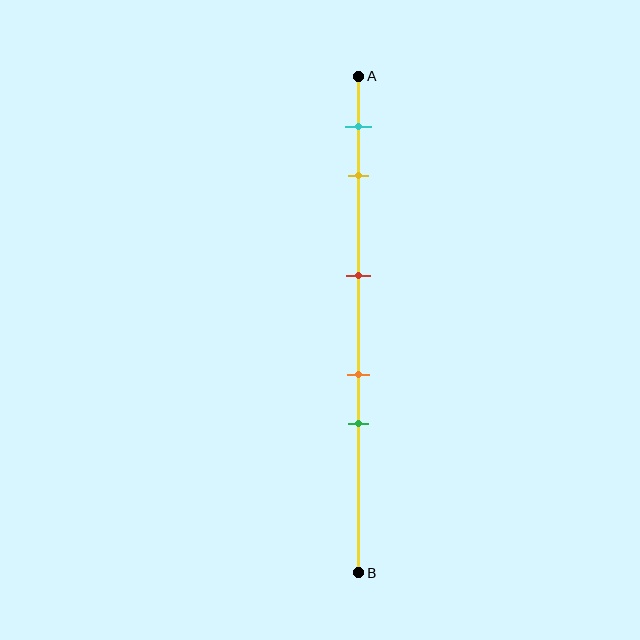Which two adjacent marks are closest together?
The orange and green marks are the closest adjacent pair.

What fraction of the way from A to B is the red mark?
The red mark is approximately 40% (0.4) of the way from A to B.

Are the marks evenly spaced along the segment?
No, the marks are not evenly spaced.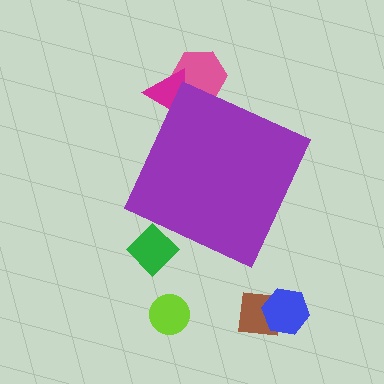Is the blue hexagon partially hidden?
No, the blue hexagon is fully visible.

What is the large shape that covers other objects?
A purple diamond.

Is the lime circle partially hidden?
No, the lime circle is fully visible.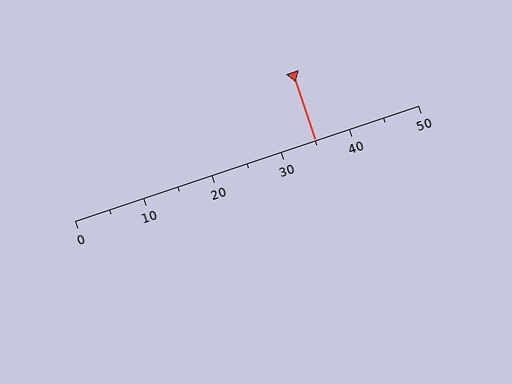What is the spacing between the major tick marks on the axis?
The major ticks are spaced 10 apart.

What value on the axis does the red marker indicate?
The marker indicates approximately 35.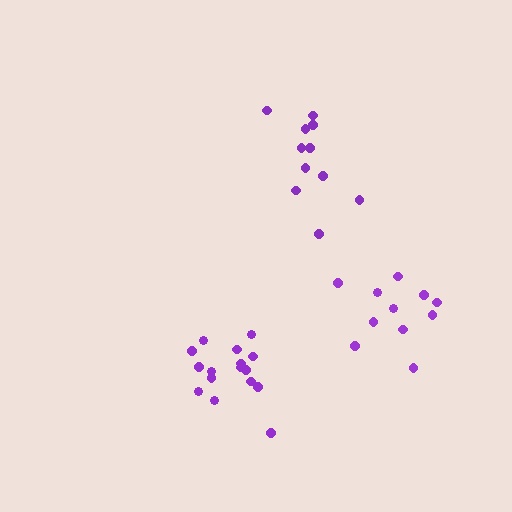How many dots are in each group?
Group 1: 11 dots, Group 2: 16 dots, Group 3: 11 dots (38 total).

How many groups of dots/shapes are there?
There are 3 groups.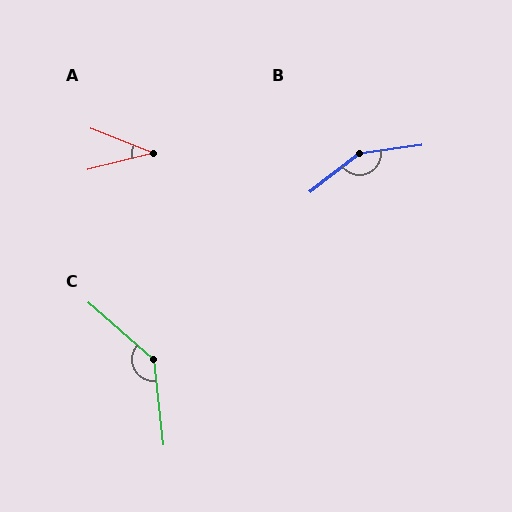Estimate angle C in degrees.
Approximately 138 degrees.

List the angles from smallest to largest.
A (36°), C (138°), B (150°).